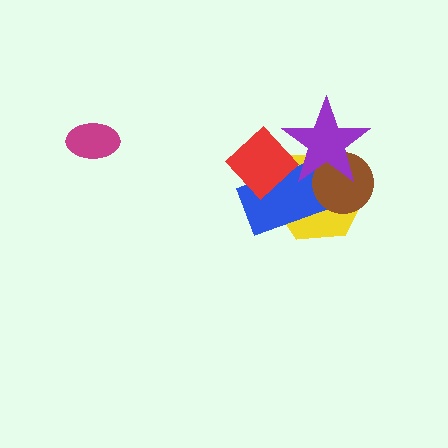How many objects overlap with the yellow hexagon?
4 objects overlap with the yellow hexagon.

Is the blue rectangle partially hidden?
Yes, it is partially covered by another shape.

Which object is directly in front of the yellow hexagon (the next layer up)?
The blue rectangle is directly in front of the yellow hexagon.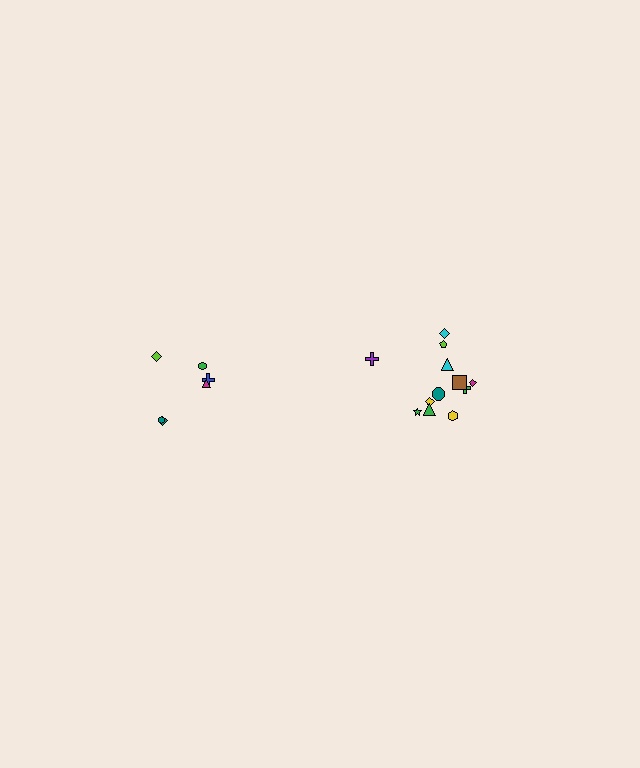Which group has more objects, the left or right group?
The right group.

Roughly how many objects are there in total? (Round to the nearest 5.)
Roughly 20 objects in total.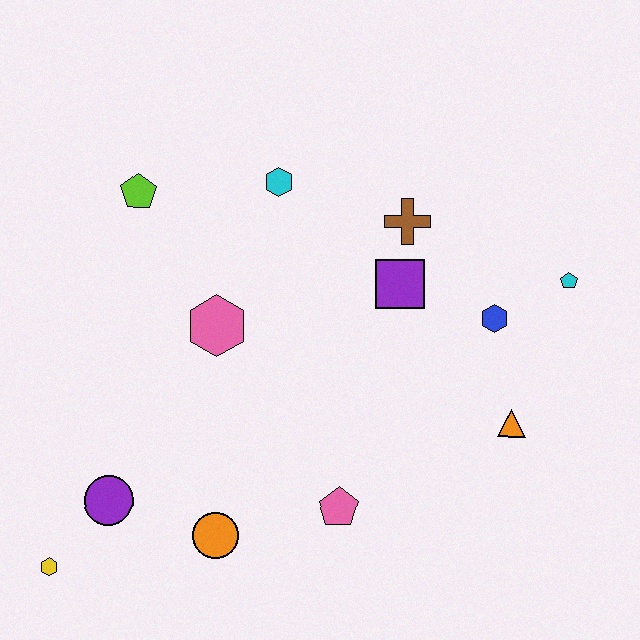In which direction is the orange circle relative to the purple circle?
The orange circle is to the right of the purple circle.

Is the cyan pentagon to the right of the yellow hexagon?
Yes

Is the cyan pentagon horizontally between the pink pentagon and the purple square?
No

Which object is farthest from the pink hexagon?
The cyan pentagon is farthest from the pink hexagon.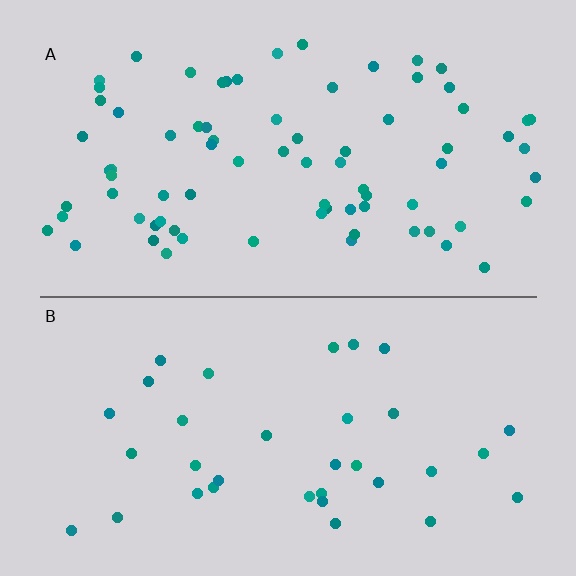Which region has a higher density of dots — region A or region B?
A (the top).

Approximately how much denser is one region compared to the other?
Approximately 2.3× — region A over region B.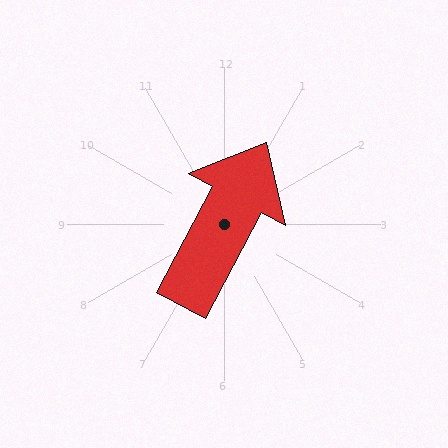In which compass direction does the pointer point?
Northeast.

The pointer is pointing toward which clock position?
Roughly 1 o'clock.